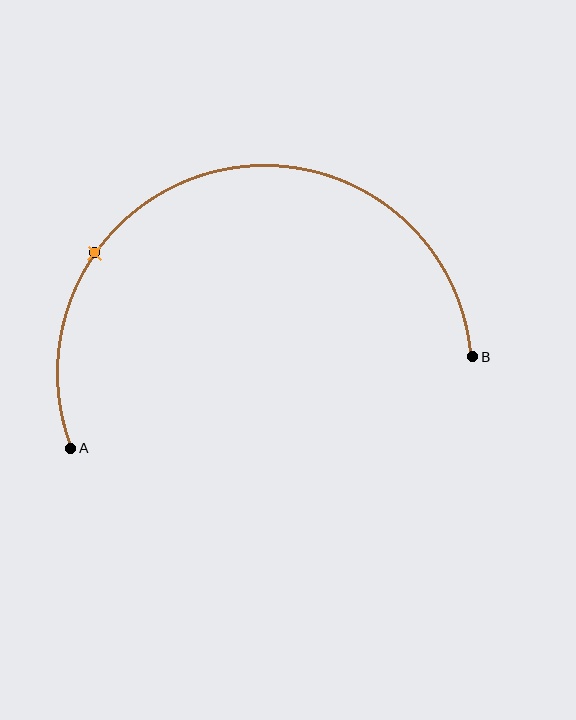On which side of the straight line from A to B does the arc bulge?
The arc bulges above the straight line connecting A and B.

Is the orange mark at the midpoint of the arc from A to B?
No. The orange mark lies on the arc but is closer to endpoint A. The arc midpoint would be at the point on the curve equidistant along the arc from both A and B.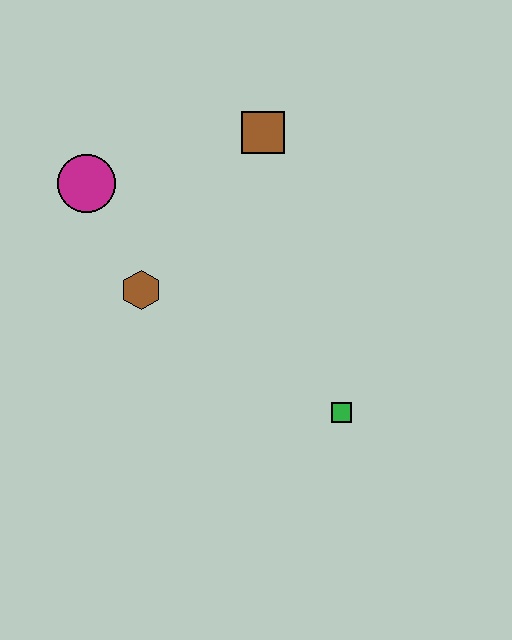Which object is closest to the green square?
The brown hexagon is closest to the green square.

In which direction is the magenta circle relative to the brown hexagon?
The magenta circle is above the brown hexagon.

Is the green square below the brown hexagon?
Yes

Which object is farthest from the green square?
The magenta circle is farthest from the green square.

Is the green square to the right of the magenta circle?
Yes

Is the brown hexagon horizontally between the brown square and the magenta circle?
Yes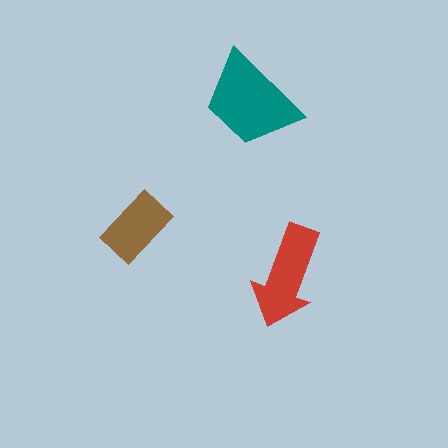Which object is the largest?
The teal trapezoid.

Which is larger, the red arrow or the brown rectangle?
The red arrow.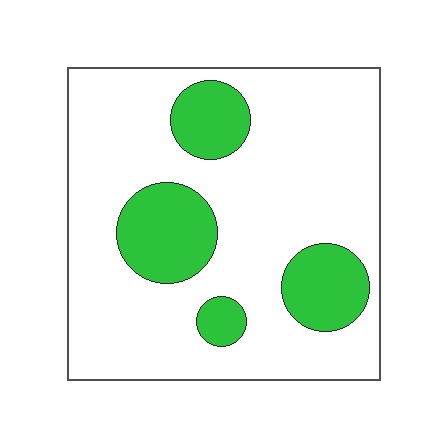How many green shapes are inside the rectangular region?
4.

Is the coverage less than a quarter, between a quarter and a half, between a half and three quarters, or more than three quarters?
Less than a quarter.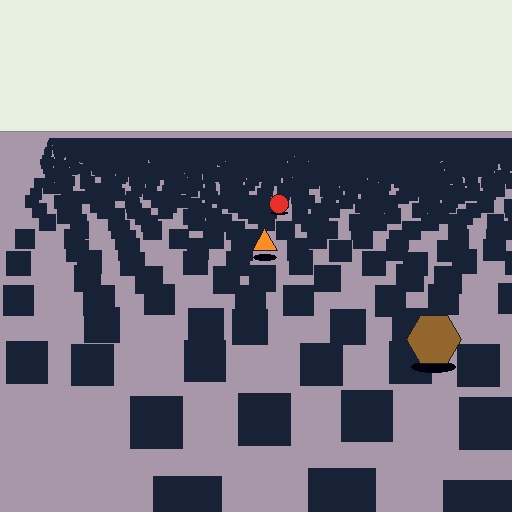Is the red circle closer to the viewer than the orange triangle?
No. The orange triangle is closer — you can tell from the texture gradient: the ground texture is coarser near it.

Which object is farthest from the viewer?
The red circle is farthest from the viewer. It appears smaller and the ground texture around it is denser.